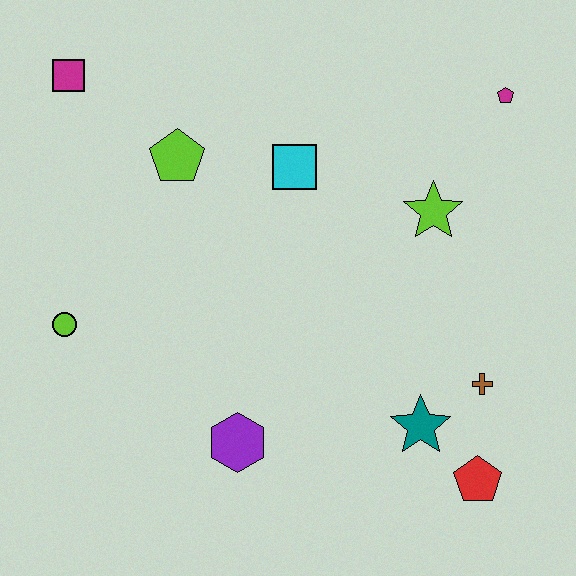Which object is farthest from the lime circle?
The magenta pentagon is farthest from the lime circle.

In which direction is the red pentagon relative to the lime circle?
The red pentagon is to the right of the lime circle.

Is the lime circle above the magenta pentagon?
No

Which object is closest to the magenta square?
The lime pentagon is closest to the magenta square.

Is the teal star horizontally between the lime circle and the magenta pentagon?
Yes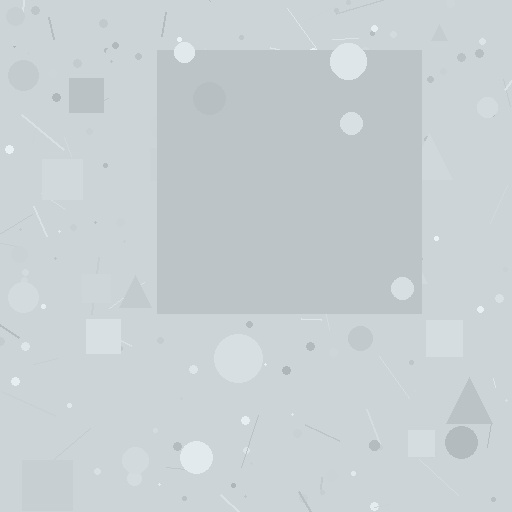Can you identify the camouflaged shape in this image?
The camouflaged shape is a square.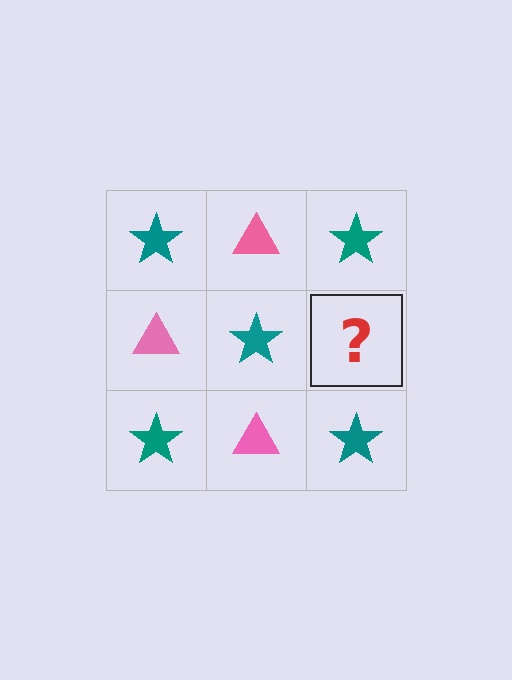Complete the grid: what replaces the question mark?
The question mark should be replaced with a pink triangle.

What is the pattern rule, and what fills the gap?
The rule is that it alternates teal star and pink triangle in a checkerboard pattern. The gap should be filled with a pink triangle.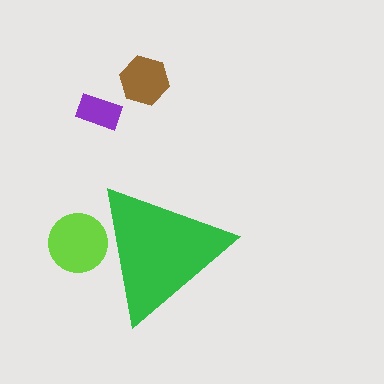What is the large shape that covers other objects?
A green triangle.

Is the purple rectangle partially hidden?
No, the purple rectangle is fully visible.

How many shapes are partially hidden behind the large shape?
1 shape is partially hidden.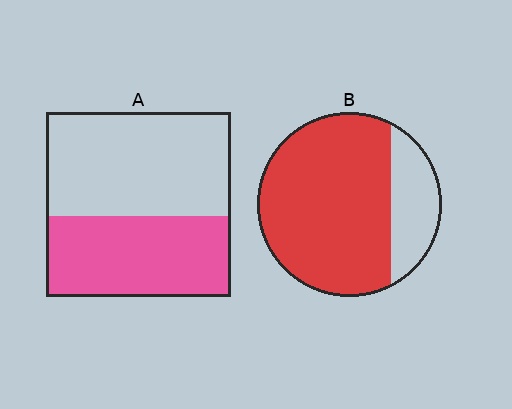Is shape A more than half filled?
No.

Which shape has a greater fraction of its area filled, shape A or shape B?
Shape B.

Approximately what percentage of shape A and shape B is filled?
A is approximately 45% and B is approximately 80%.